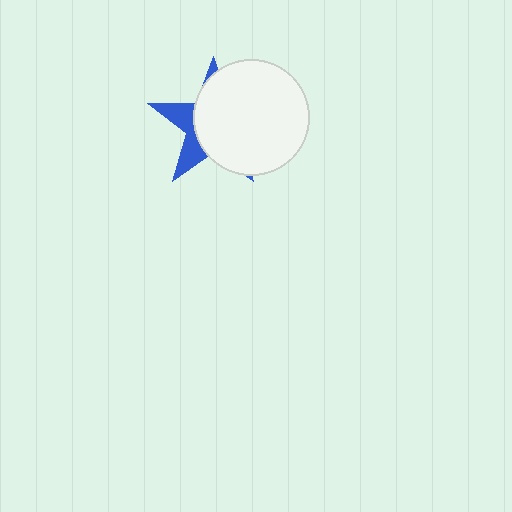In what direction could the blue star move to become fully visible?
The blue star could move left. That would shift it out from behind the white circle entirely.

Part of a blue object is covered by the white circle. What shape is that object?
It is a star.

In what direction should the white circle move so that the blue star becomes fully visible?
The white circle should move right. That is the shortest direction to clear the overlap and leave the blue star fully visible.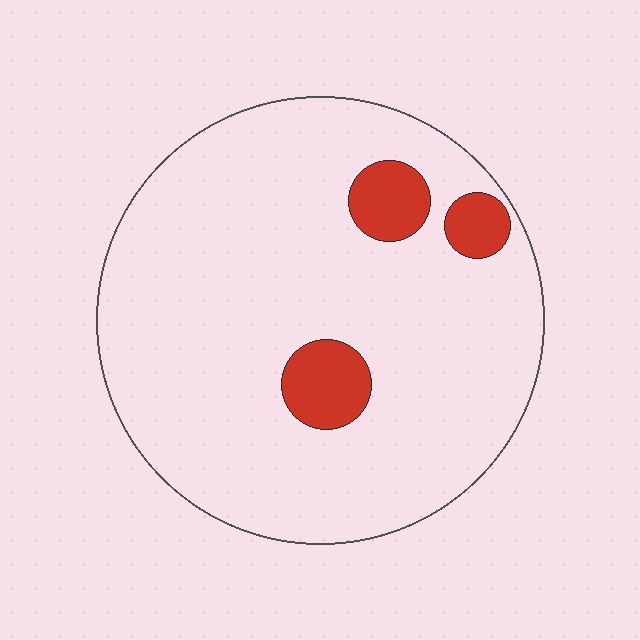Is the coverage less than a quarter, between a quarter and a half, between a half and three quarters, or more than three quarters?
Less than a quarter.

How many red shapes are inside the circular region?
3.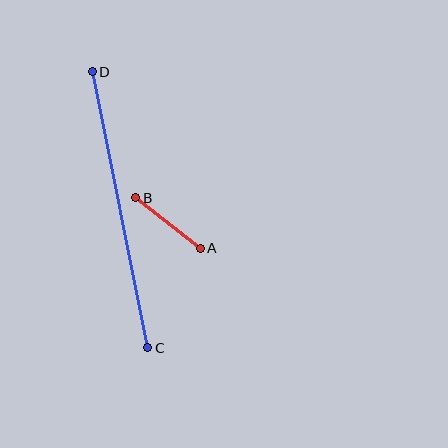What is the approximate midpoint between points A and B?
The midpoint is at approximately (168, 223) pixels.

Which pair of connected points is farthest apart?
Points C and D are farthest apart.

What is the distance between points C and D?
The distance is approximately 281 pixels.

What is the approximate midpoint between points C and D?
The midpoint is at approximately (120, 210) pixels.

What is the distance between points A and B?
The distance is approximately 82 pixels.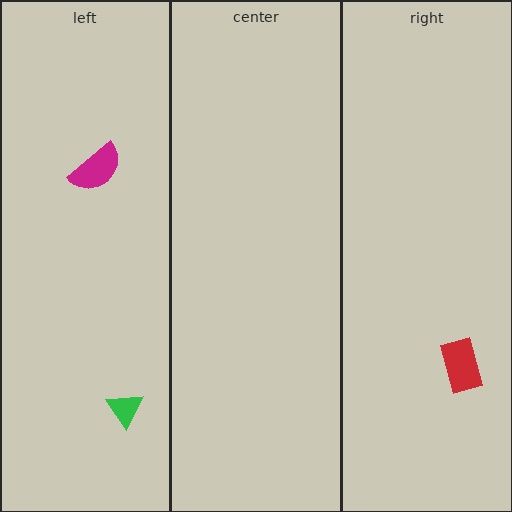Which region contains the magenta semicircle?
The left region.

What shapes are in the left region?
The green triangle, the magenta semicircle.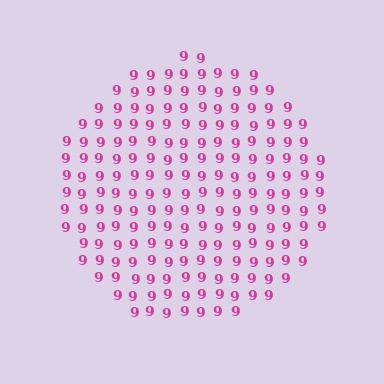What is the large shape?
The large shape is a circle.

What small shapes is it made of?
It is made of small digit 9's.